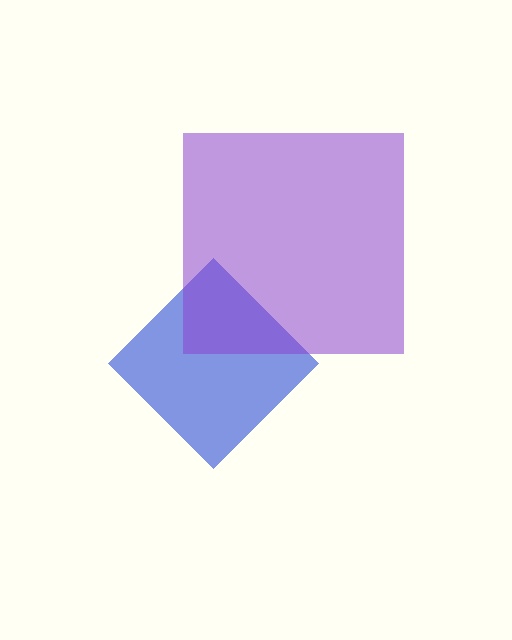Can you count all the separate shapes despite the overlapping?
Yes, there are 2 separate shapes.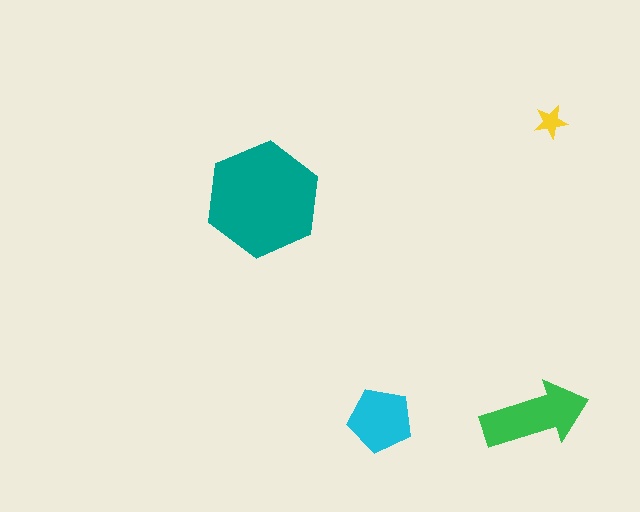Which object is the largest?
The teal hexagon.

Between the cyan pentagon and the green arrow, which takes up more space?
The green arrow.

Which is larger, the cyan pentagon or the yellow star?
The cyan pentagon.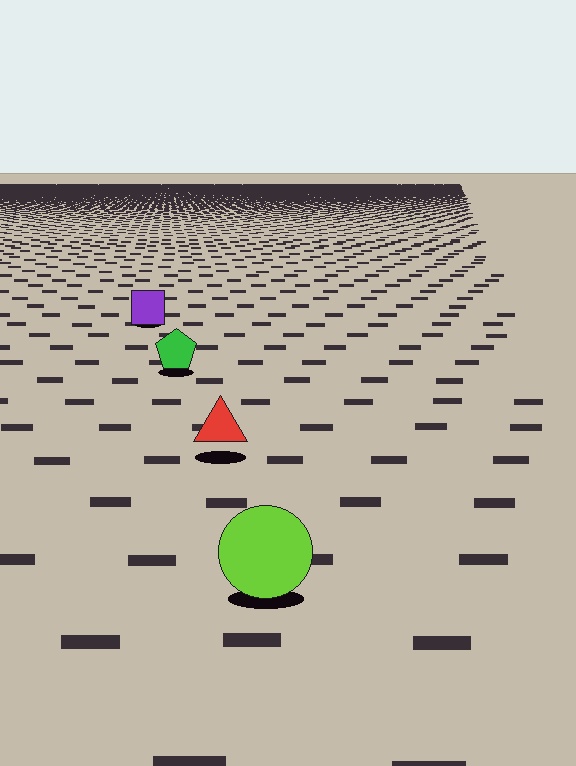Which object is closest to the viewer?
The lime circle is closest. The texture marks near it are larger and more spread out.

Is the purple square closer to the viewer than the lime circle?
No. The lime circle is closer — you can tell from the texture gradient: the ground texture is coarser near it.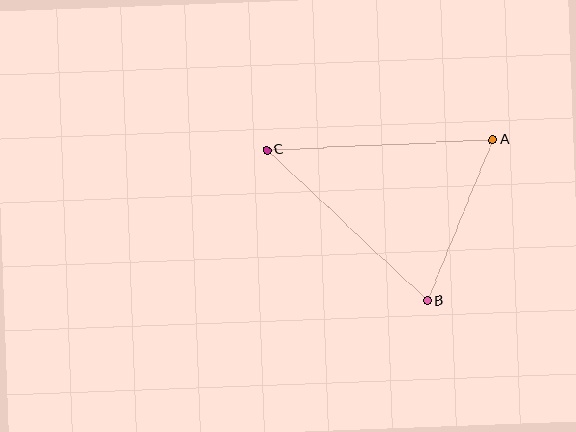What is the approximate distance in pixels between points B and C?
The distance between B and C is approximately 220 pixels.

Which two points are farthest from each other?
Points A and C are farthest from each other.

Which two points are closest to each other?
Points A and B are closest to each other.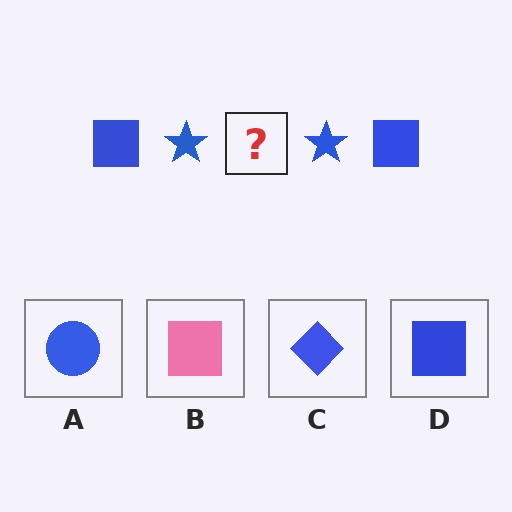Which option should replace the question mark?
Option D.